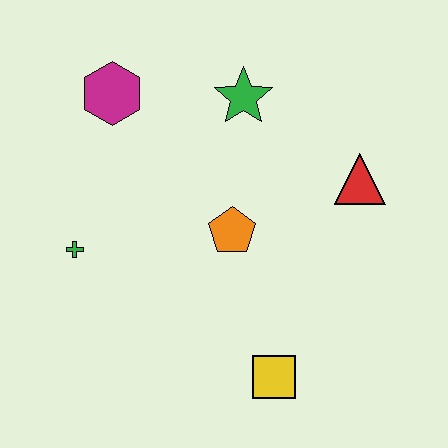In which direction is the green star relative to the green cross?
The green star is to the right of the green cross.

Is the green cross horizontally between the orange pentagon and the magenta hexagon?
No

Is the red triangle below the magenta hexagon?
Yes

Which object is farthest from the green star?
The yellow square is farthest from the green star.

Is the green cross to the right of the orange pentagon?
No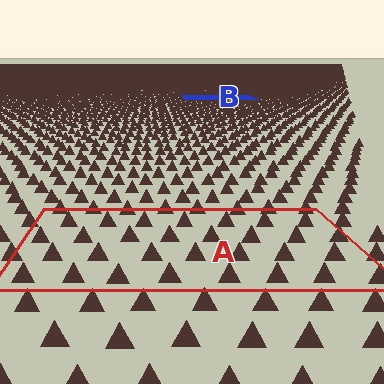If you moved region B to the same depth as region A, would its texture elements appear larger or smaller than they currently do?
They would appear larger. At a closer depth, the same texture elements are projected at a bigger on-screen size.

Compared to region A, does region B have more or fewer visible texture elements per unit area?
Region B has more texture elements per unit area — they are packed more densely because it is farther away.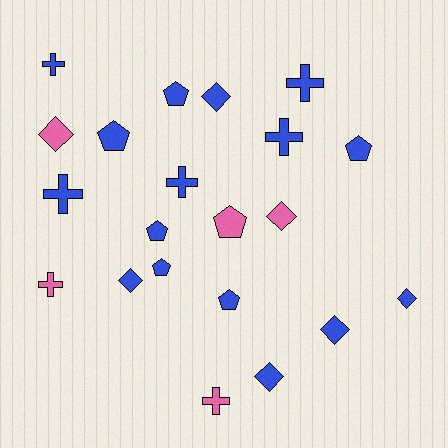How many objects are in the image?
There are 21 objects.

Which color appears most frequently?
Blue, with 16 objects.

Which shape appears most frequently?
Cross, with 7 objects.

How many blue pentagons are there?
There are 6 blue pentagons.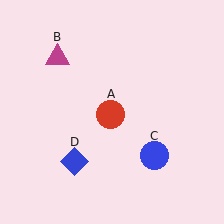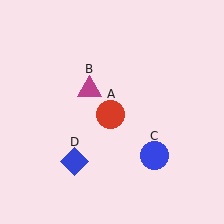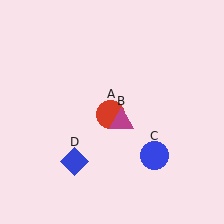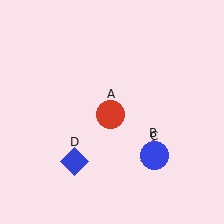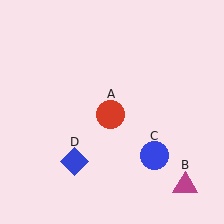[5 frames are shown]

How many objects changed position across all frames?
1 object changed position: magenta triangle (object B).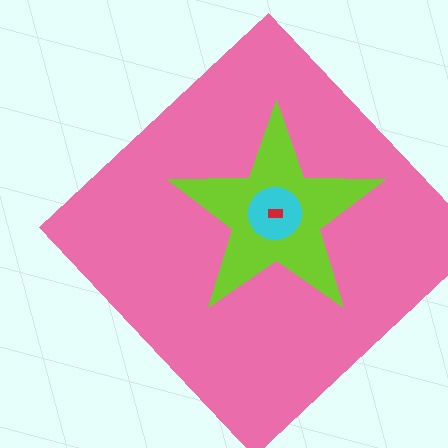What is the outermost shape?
The pink diamond.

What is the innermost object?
The red rectangle.